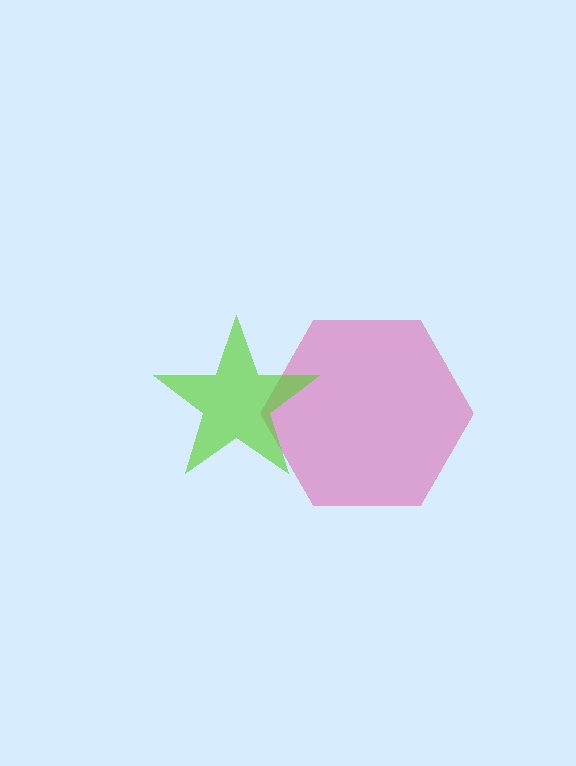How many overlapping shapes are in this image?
There are 2 overlapping shapes in the image.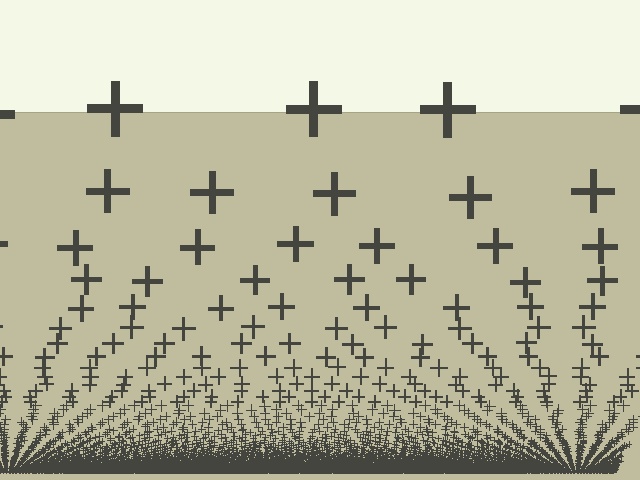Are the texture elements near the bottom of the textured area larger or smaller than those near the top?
Smaller. The gradient is inverted — elements near the bottom are smaller and denser.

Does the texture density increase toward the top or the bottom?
Density increases toward the bottom.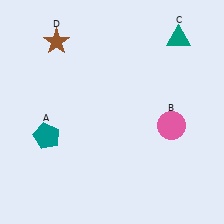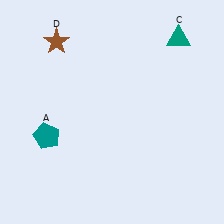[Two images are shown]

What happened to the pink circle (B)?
The pink circle (B) was removed in Image 2. It was in the bottom-right area of Image 1.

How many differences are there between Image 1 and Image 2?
There is 1 difference between the two images.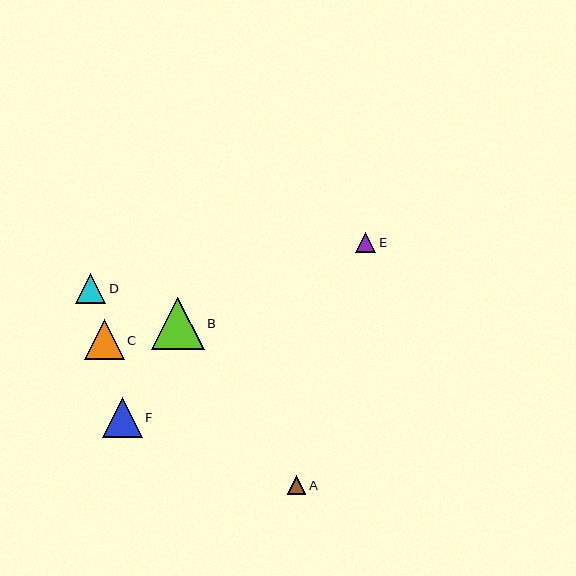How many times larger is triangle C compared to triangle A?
Triangle C is approximately 2.1 times the size of triangle A.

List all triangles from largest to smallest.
From largest to smallest: B, F, C, D, E, A.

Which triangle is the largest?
Triangle B is the largest with a size of approximately 52 pixels.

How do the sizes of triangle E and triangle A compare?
Triangle E and triangle A are approximately the same size.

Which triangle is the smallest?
Triangle A is the smallest with a size of approximately 18 pixels.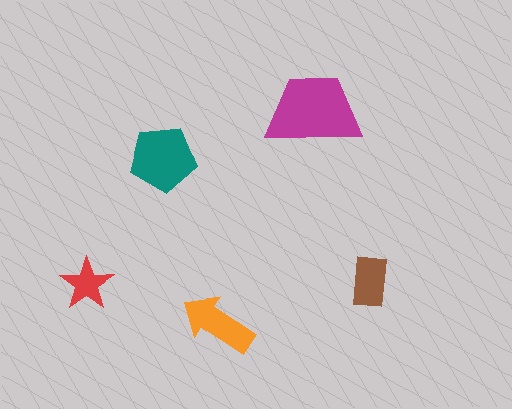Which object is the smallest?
The red star.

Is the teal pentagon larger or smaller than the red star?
Larger.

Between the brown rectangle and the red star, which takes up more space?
The brown rectangle.